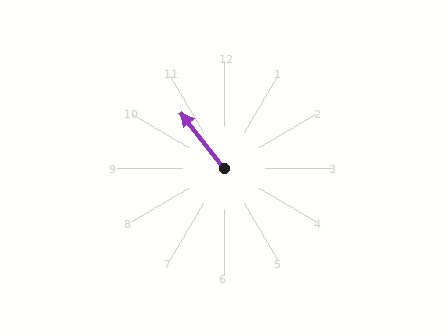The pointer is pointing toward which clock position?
Roughly 11 o'clock.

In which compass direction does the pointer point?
Northwest.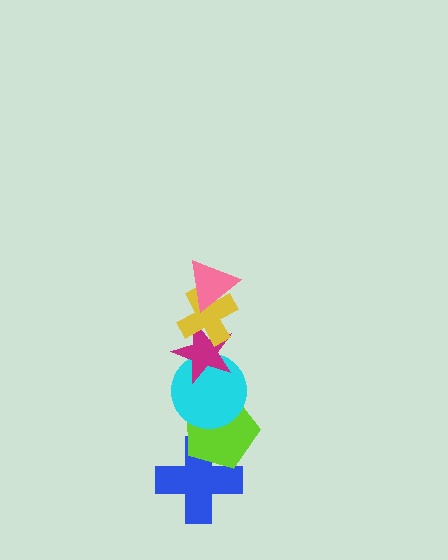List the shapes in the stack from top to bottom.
From top to bottom: the pink triangle, the yellow cross, the magenta star, the cyan circle, the lime pentagon, the blue cross.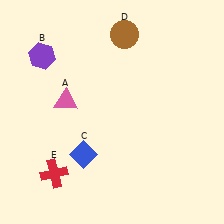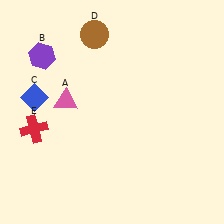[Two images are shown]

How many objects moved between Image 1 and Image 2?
3 objects moved between the two images.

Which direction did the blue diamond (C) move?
The blue diamond (C) moved up.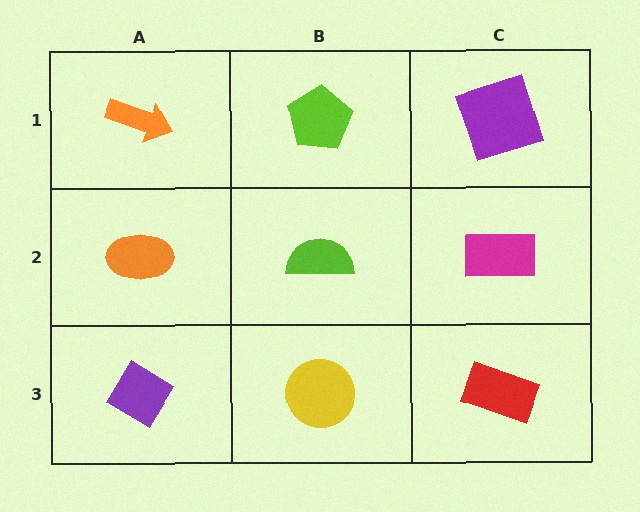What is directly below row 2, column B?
A yellow circle.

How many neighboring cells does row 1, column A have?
2.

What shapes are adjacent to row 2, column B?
A lime pentagon (row 1, column B), a yellow circle (row 3, column B), an orange ellipse (row 2, column A), a magenta rectangle (row 2, column C).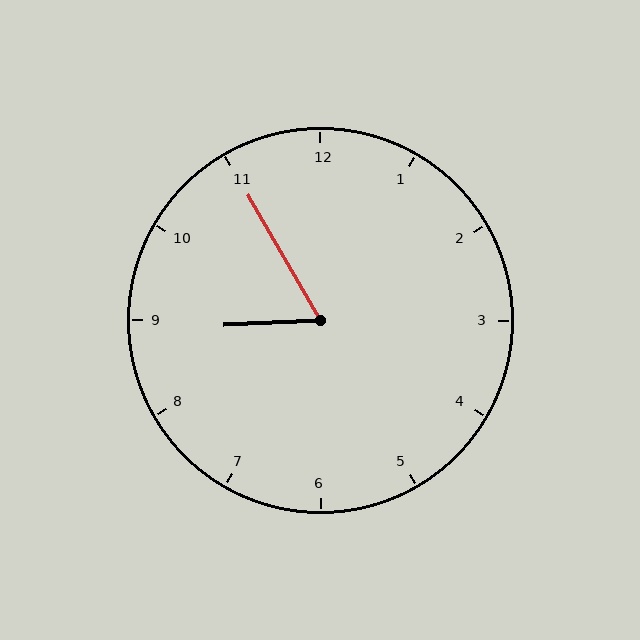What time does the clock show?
8:55.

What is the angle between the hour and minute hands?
Approximately 62 degrees.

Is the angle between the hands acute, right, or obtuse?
It is acute.